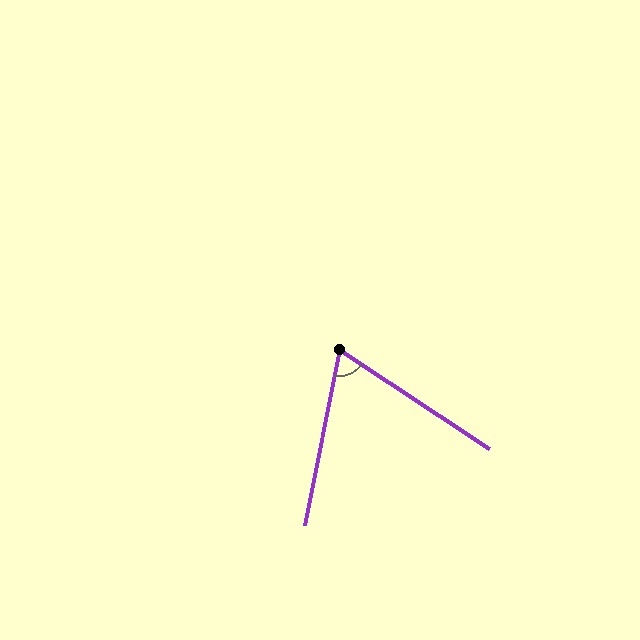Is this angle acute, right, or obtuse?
It is acute.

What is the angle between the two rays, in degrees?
Approximately 68 degrees.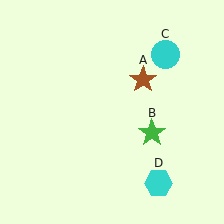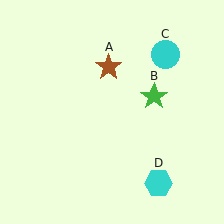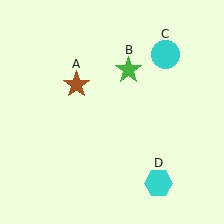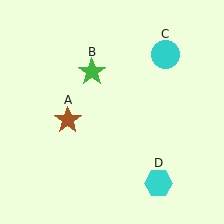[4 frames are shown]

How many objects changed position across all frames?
2 objects changed position: brown star (object A), green star (object B).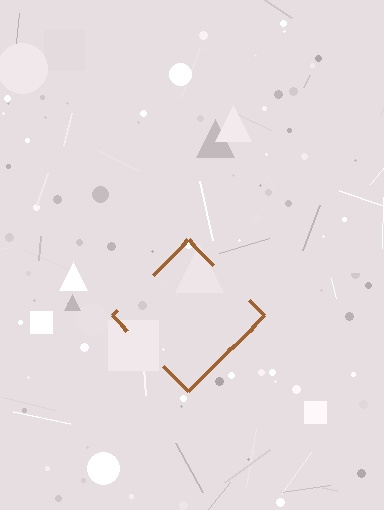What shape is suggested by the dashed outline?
The dashed outline suggests a diamond.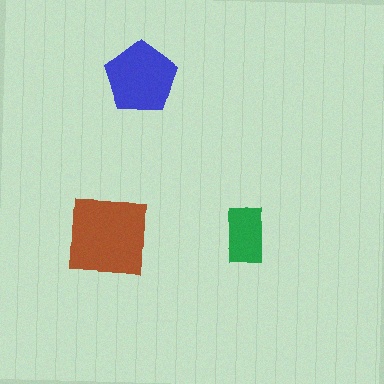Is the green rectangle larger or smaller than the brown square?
Smaller.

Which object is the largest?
The brown square.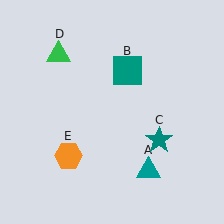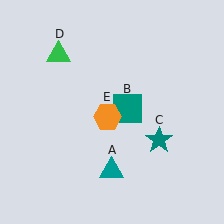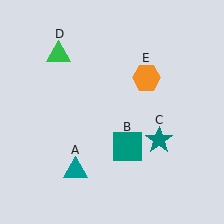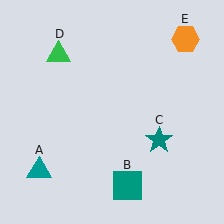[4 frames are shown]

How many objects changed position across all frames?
3 objects changed position: teal triangle (object A), teal square (object B), orange hexagon (object E).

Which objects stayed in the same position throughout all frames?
Teal star (object C) and green triangle (object D) remained stationary.